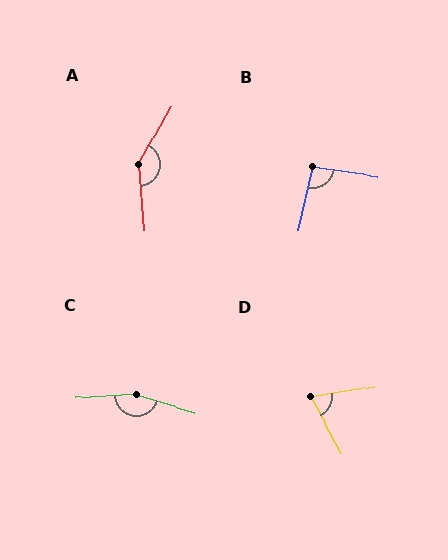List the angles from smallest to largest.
D (71°), B (94°), A (146°), C (160°).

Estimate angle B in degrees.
Approximately 94 degrees.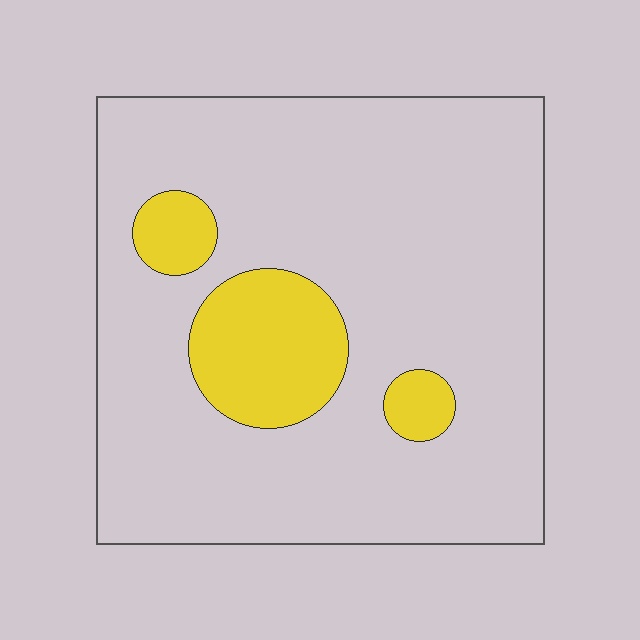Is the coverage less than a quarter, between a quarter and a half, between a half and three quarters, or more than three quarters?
Less than a quarter.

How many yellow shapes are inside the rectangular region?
3.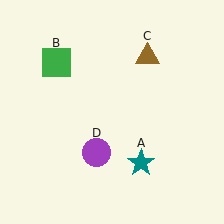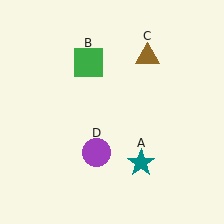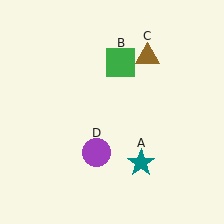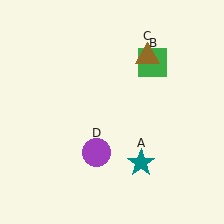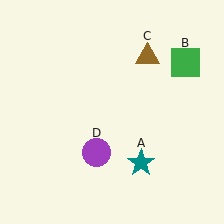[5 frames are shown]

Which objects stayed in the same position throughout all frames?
Teal star (object A) and brown triangle (object C) and purple circle (object D) remained stationary.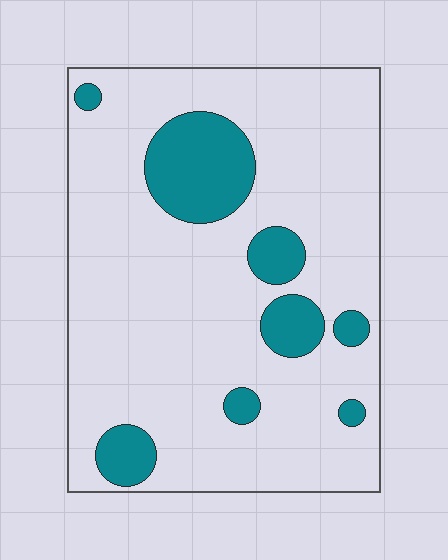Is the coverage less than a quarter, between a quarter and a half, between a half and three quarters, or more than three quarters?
Less than a quarter.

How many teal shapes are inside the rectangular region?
8.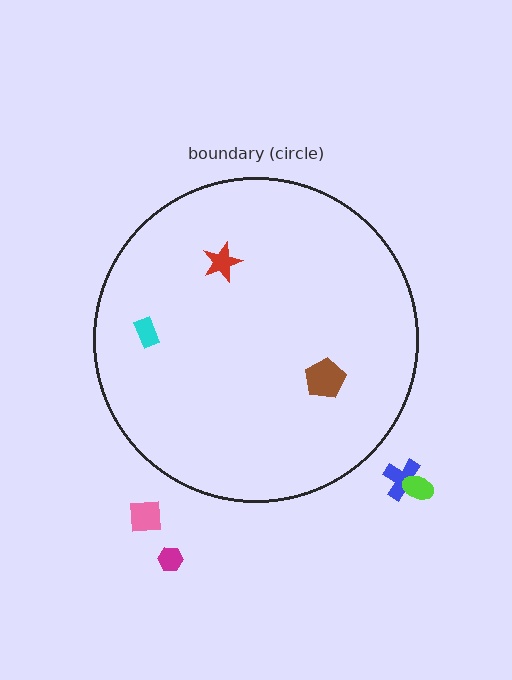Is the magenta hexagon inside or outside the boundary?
Outside.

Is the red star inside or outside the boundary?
Inside.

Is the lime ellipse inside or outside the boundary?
Outside.